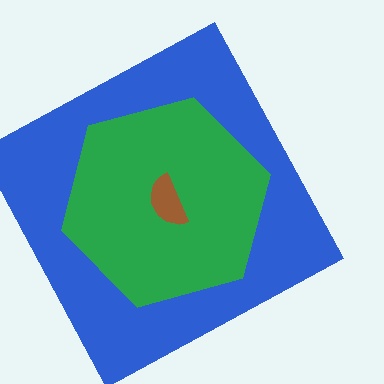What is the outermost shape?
The blue square.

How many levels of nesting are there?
3.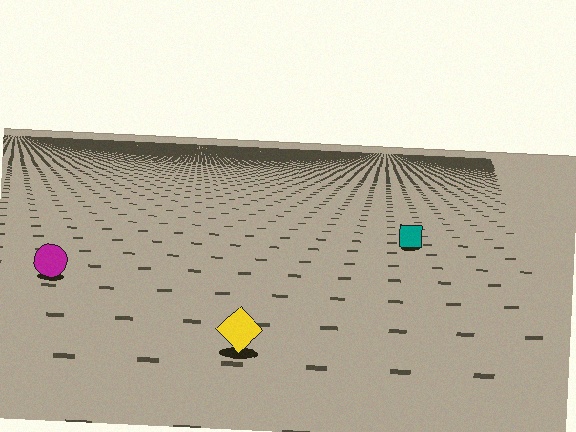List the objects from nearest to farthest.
From nearest to farthest: the yellow diamond, the magenta circle, the teal square.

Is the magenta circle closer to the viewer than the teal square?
Yes. The magenta circle is closer — you can tell from the texture gradient: the ground texture is coarser near it.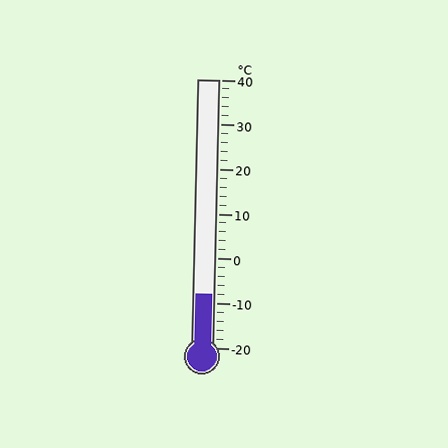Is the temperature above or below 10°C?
The temperature is below 10°C.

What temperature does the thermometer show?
The thermometer shows approximately -8°C.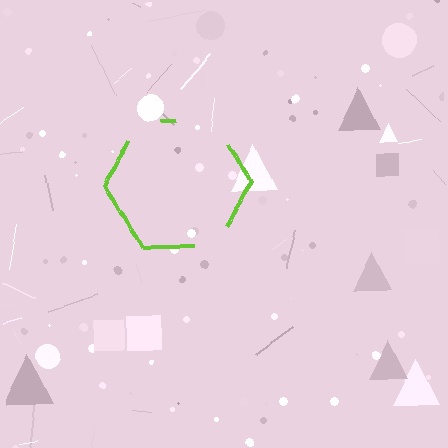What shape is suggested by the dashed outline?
The dashed outline suggests a hexagon.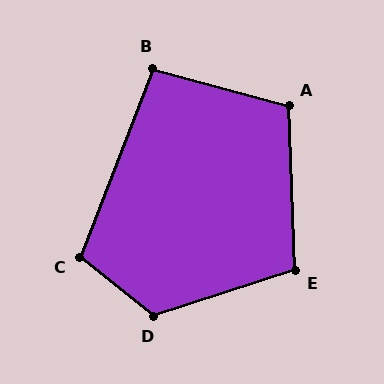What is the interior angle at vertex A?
Approximately 107 degrees (obtuse).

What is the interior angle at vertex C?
Approximately 107 degrees (obtuse).